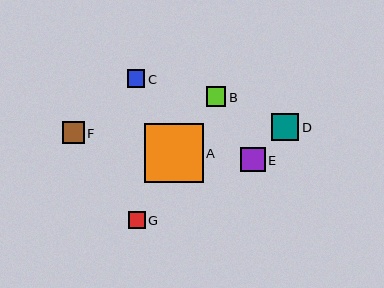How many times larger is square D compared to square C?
Square D is approximately 1.6 times the size of square C.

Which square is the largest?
Square A is the largest with a size of approximately 59 pixels.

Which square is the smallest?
Square G is the smallest with a size of approximately 17 pixels.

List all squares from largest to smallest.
From largest to smallest: A, D, E, F, B, C, G.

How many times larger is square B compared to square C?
Square B is approximately 1.1 times the size of square C.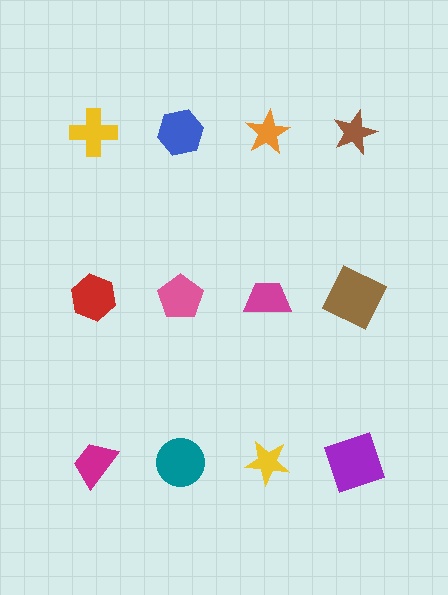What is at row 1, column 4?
A brown star.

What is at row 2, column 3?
A magenta trapezoid.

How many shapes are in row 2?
4 shapes.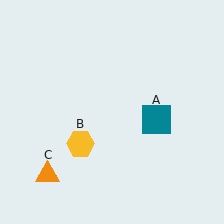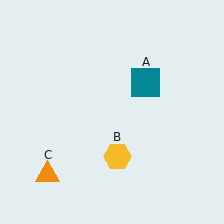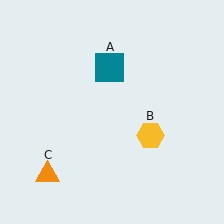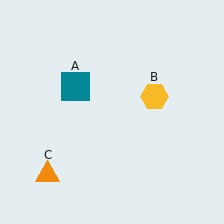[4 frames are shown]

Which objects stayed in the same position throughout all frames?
Orange triangle (object C) remained stationary.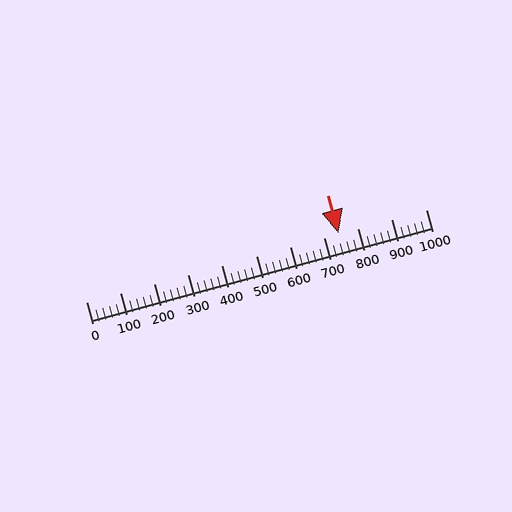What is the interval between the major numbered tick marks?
The major tick marks are spaced 100 units apart.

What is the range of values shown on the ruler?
The ruler shows values from 0 to 1000.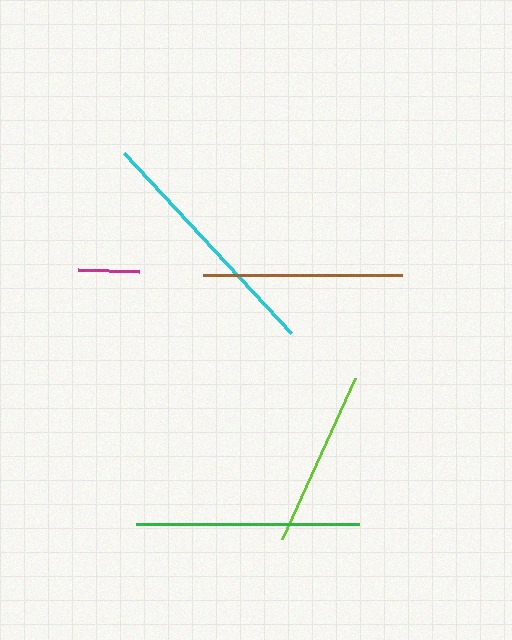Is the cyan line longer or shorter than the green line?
The cyan line is longer than the green line.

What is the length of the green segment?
The green segment is approximately 223 pixels long.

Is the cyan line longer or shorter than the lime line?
The cyan line is longer than the lime line.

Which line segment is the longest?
The cyan line is the longest at approximately 245 pixels.